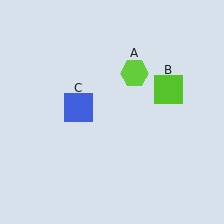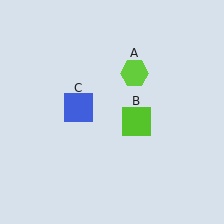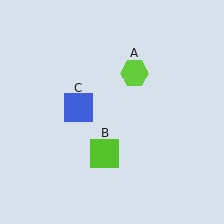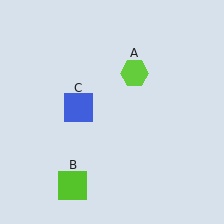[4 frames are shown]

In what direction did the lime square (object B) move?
The lime square (object B) moved down and to the left.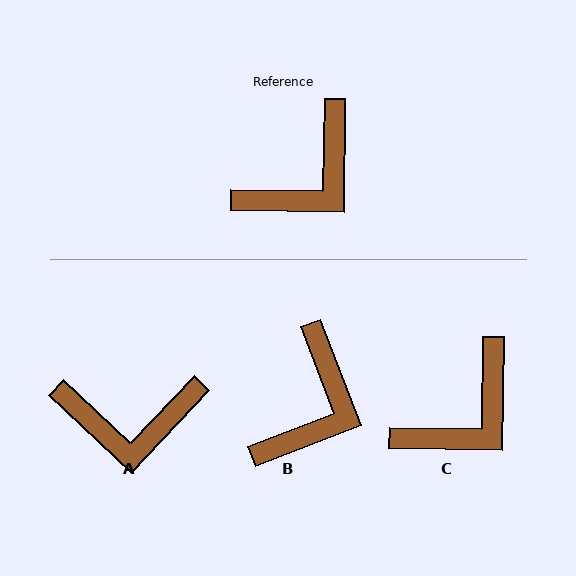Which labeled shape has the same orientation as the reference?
C.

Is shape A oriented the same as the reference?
No, it is off by about 42 degrees.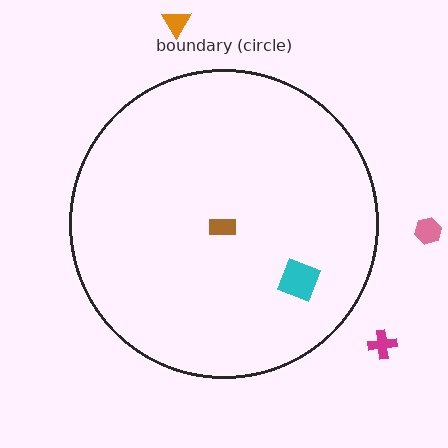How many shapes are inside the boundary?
2 inside, 3 outside.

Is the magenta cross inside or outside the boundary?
Outside.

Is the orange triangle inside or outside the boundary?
Outside.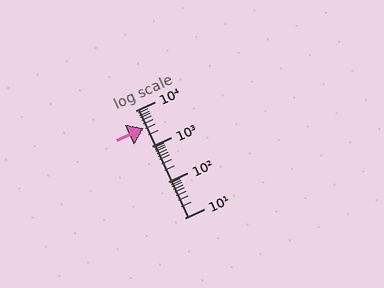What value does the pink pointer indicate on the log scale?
The pointer indicates approximately 3200.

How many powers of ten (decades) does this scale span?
The scale spans 3 decades, from 10 to 10000.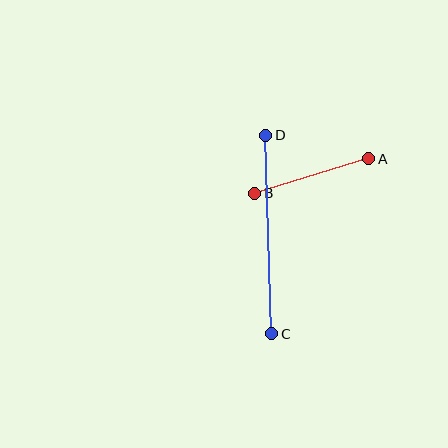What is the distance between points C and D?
The distance is approximately 198 pixels.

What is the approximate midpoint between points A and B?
The midpoint is at approximately (312, 176) pixels.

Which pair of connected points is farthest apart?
Points C and D are farthest apart.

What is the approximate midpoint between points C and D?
The midpoint is at approximately (269, 234) pixels.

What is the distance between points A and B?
The distance is approximately 119 pixels.